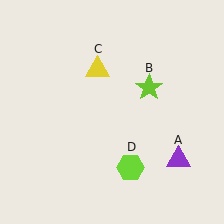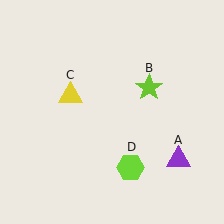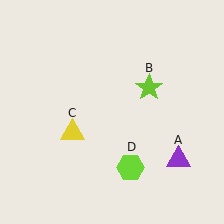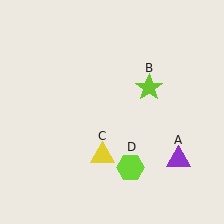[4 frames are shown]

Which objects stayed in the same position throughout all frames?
Purple triangle (object A) and lime star (object B) and lime hexagon (object D) remained stationary.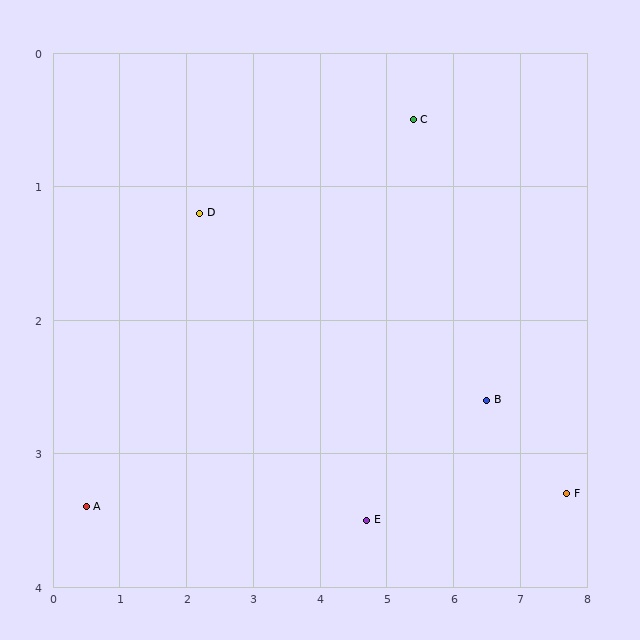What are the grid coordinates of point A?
Point A is at approximately (0.5, 3.4).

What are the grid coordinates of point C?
Point C is at approximately (5.4, 0.5).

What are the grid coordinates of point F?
Point F is at approximately (7.7, 3.3).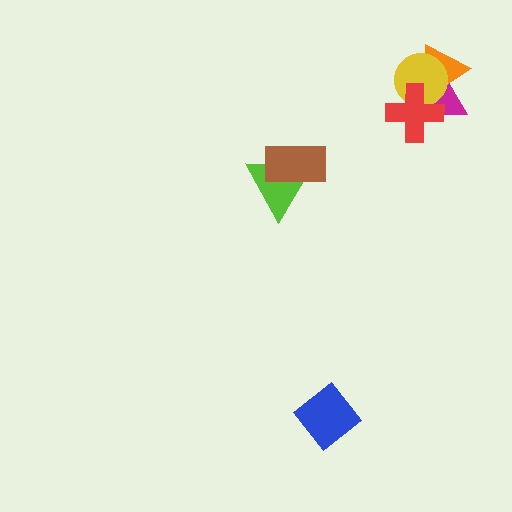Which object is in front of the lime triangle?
The brown rectangle is in front of the lime triangle.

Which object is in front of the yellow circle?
The red cross is in front of the yellow circle.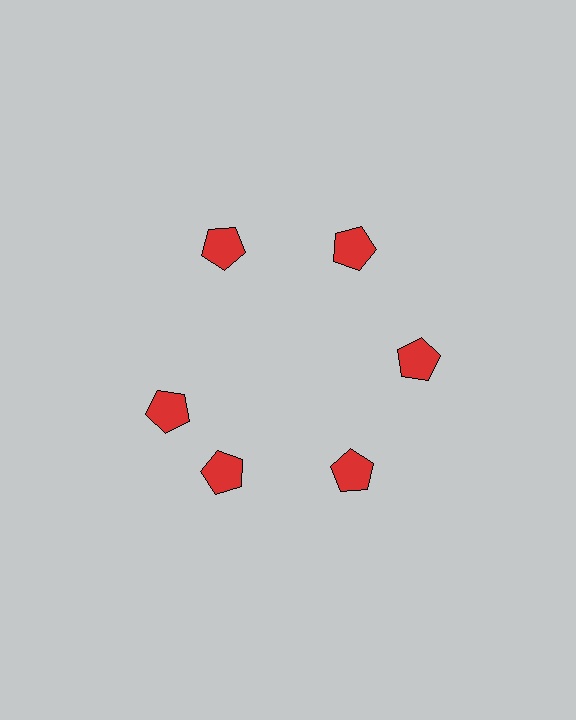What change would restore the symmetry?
The symmetry would be restored by rotating it back into even spacing with its neighbors so that all 6 pentagons sit at equal angles and equal distance from the center.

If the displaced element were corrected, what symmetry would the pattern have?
It would have 6-fold rotational symmetry — the pattern would map onto itself every 60 degrees.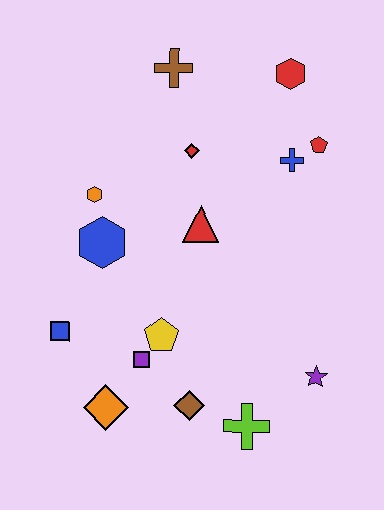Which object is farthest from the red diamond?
The lime cross is farthest from the red diamond.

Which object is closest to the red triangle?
The red diamond is closest to the red triangle.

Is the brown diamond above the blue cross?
No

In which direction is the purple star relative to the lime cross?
The purple star is to the right of the lime cross.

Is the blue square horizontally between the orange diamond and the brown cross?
No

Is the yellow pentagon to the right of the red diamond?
No